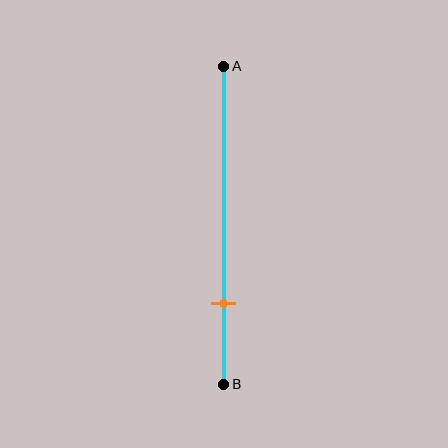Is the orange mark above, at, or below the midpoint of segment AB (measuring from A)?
The orange mark is below the midpoint of segment AB.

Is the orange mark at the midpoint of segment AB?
No, the mark is at about 75% from A, not at the 50% midpoint.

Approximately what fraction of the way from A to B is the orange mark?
The orange mark is approximately 75% of the way from A to B.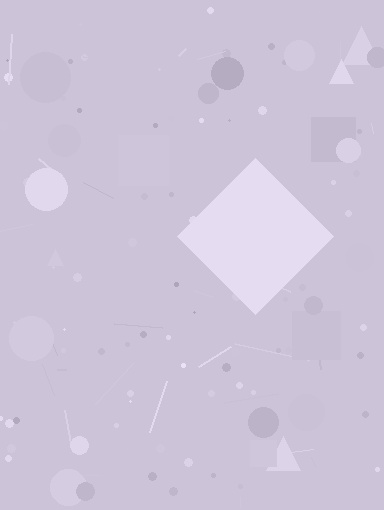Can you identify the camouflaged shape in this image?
The camouflaged shape is a diamond.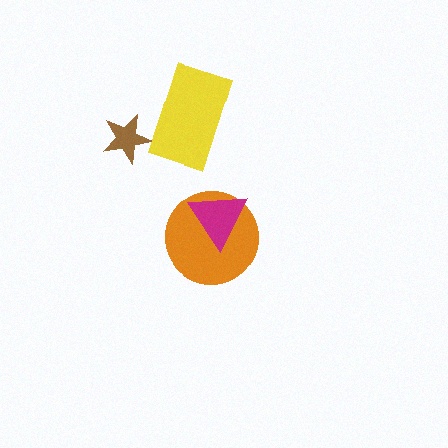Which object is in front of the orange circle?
The magenta triangle is in front of the orange circle.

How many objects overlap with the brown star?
0 objects overlap with the brown star.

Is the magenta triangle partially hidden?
No, no other shape covers it.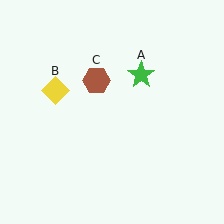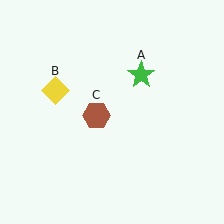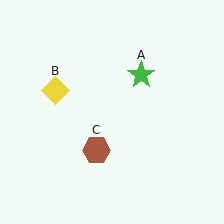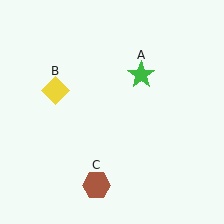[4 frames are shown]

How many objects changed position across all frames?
1 object changed position: brown hexagon (object C).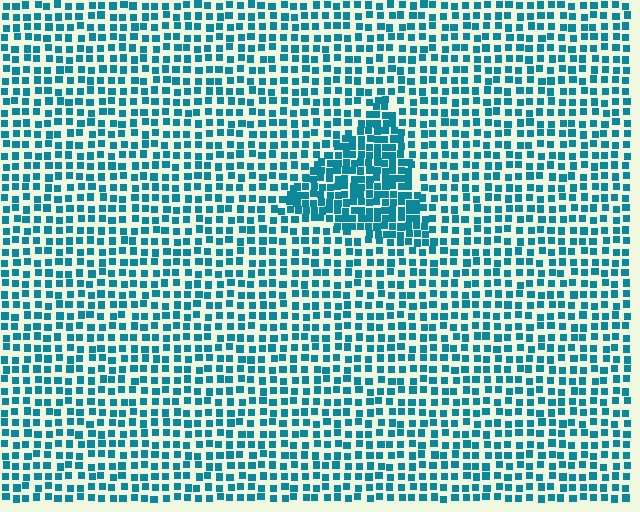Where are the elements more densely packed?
The elements are more densely packed inside the triangle boundary.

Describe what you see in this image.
The image contains small teal elements arranged at two different densities. A triangle-shaped region is visible where the elements are more densely packed than the surrounding area.